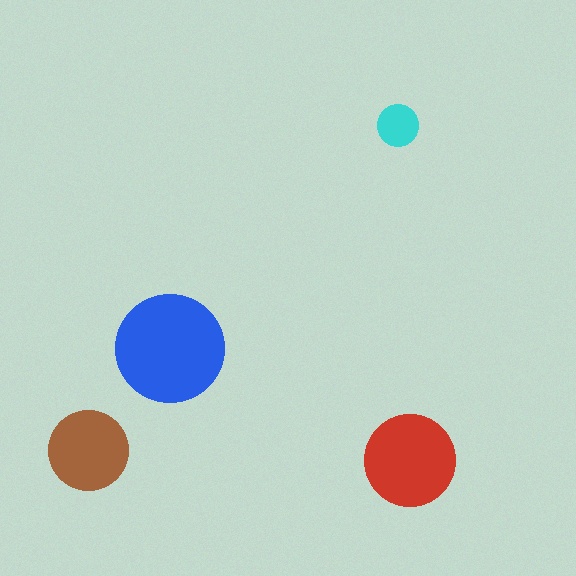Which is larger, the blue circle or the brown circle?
The blue one.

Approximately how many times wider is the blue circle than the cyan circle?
About 2.5 times wider.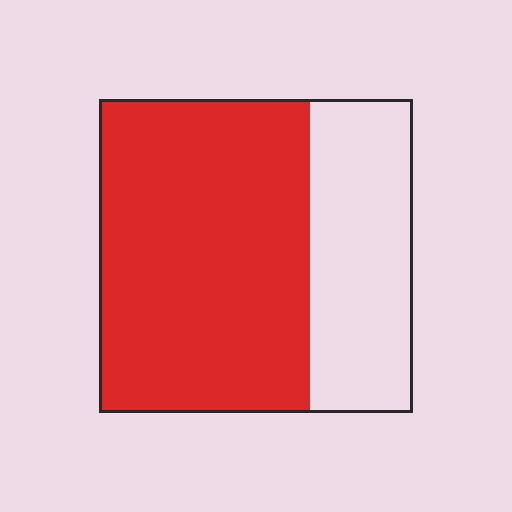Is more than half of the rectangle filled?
Yes.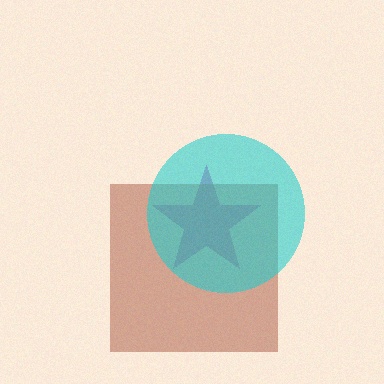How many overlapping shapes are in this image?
There are 3 overlapping shapes in the image.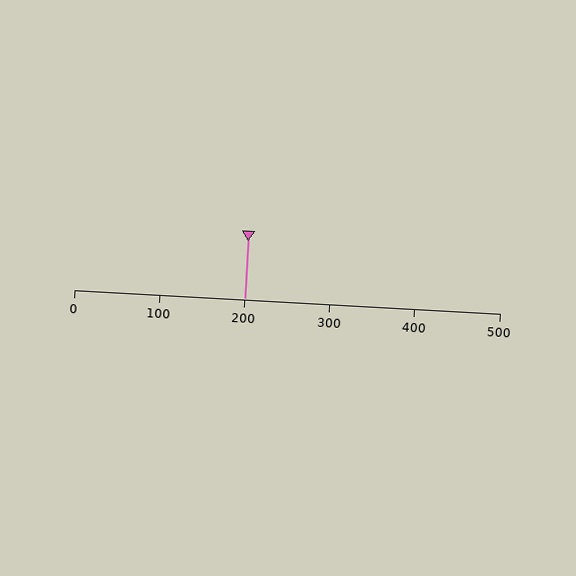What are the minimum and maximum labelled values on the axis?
The axis runs from 0 to 500.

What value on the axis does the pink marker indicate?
The marker indicates approximately 200.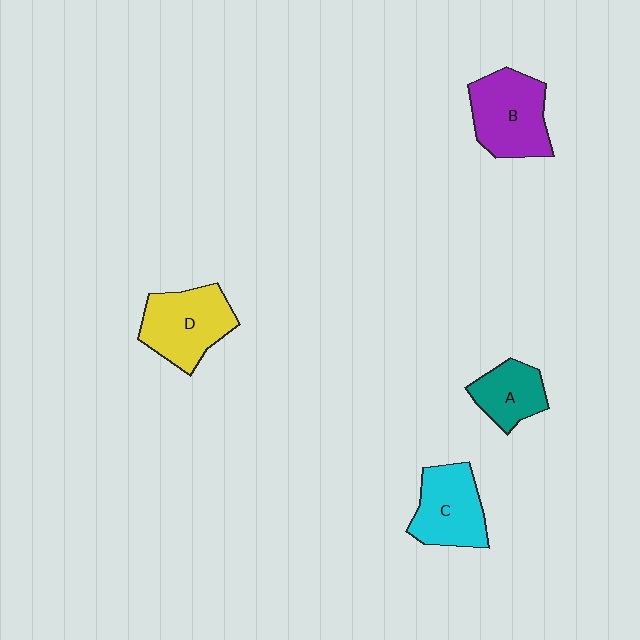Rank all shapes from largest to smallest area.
From largest to smallest: B (purple), D (yellow), C (cyan), A (teal).